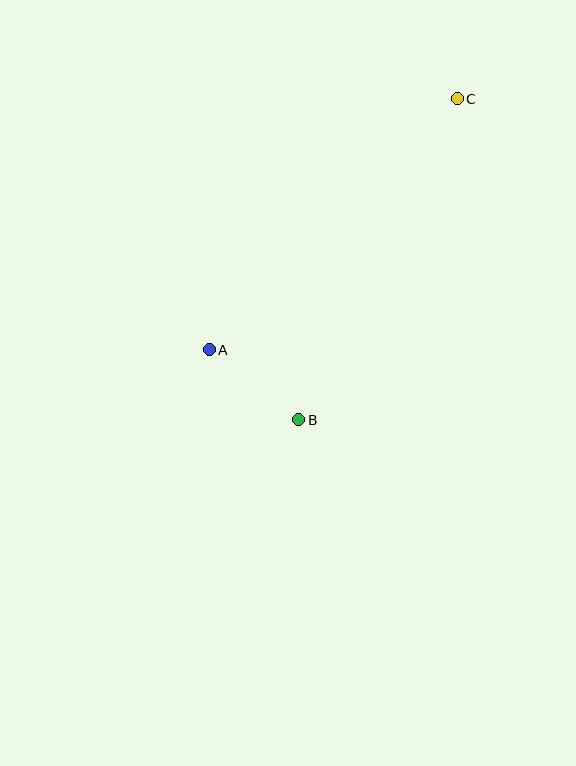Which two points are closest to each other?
Points A and B are closest to each other.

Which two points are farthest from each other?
Points B and C are farthest from each other.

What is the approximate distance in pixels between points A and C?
The distance between A and C is approximately 353 pixels.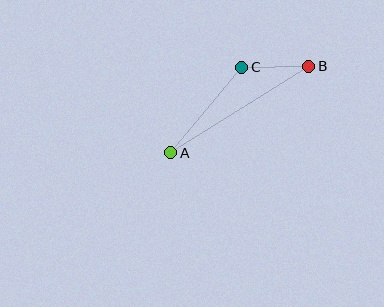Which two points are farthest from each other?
Points A and B are farthest from each other.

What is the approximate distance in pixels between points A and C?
The distance between A and C is approximately 111 pixels.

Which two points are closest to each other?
Points B and C are closest to each other.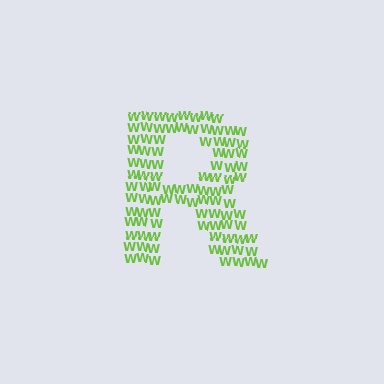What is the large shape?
The large shape is the letter R.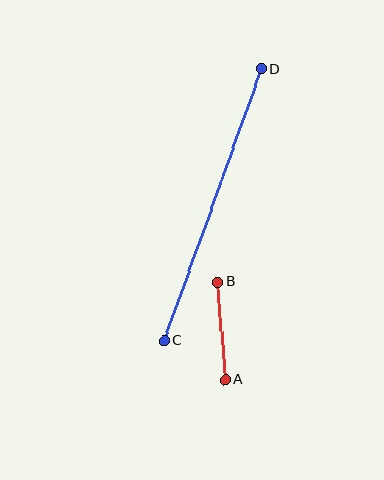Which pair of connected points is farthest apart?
Points C and D are farthest apart.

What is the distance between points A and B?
The distance is approximately 98 pixels.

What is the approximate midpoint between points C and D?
The midpoint is at approximately (213, 205) pixels.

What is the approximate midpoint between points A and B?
The midpoint is at approximately (222, 331) pixels.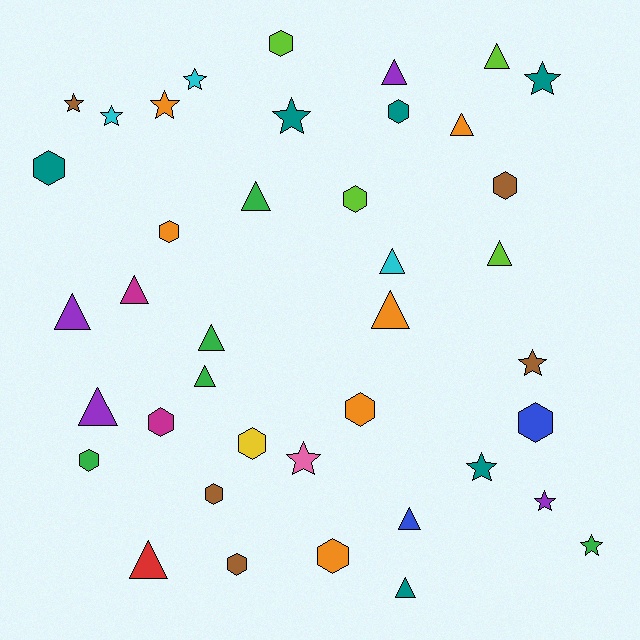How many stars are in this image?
There are 11 stars.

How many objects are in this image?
There are 40 objects.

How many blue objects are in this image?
There are 2 blue objects.